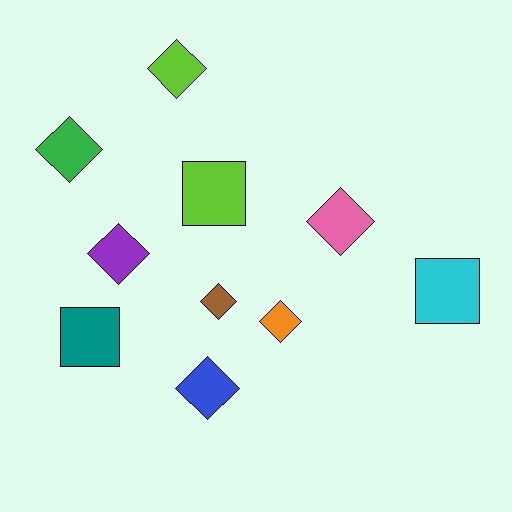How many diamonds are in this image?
There are 7 diamonds.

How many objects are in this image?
There are 10 objects.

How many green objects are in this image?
There is 1 green object.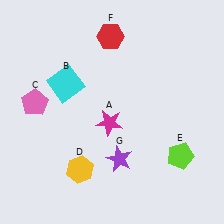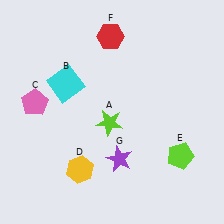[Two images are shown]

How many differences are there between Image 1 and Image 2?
There is 1 difference between the two images.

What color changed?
The star (A) changed from magenta in Image 1 to lime in Image 2.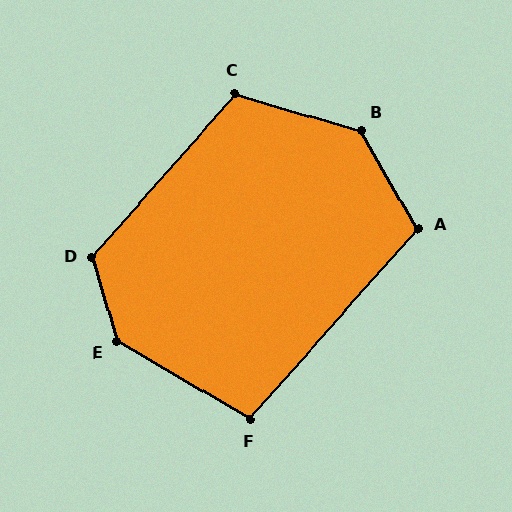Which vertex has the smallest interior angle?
F, at approximately 101 degrees.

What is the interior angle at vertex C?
Approximately 115 degrees (obtuse).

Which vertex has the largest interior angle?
E, at approximately 136 degrees.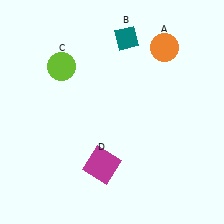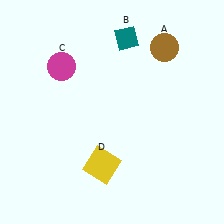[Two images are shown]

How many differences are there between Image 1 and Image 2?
There are 3 differences between the two images.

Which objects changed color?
A changed from orange to brown. C changed from lime to magenta. D changed from magenta to yellow.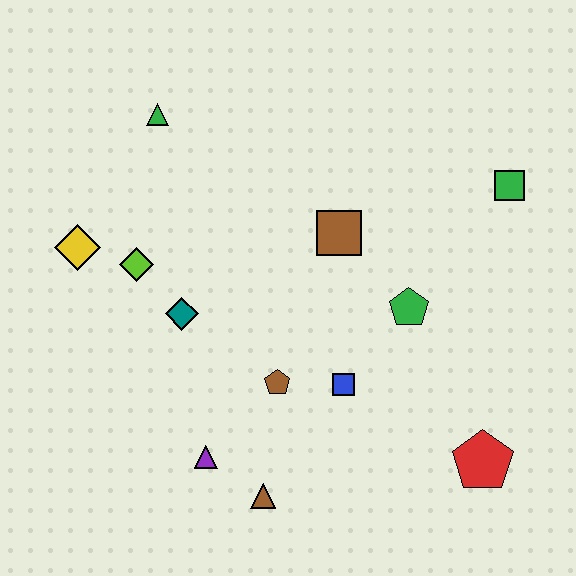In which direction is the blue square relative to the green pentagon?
The blue square is below the green pentagon.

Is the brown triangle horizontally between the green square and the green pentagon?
No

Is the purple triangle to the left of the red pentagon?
Yes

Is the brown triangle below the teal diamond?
Yes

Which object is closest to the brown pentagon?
The blue square is closest to the brown pentagon.